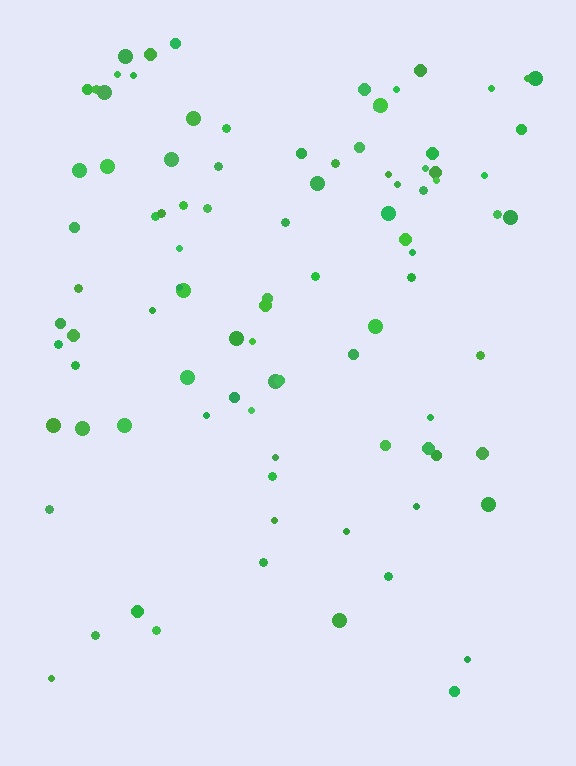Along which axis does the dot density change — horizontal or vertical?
Vertical.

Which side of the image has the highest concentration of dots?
The top.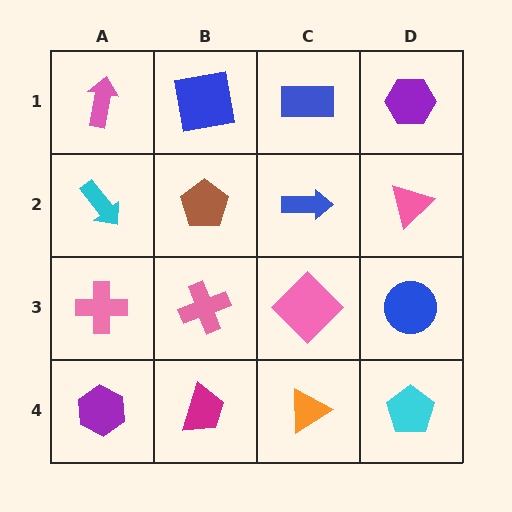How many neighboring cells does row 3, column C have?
4.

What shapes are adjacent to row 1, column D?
A pink triangle (row 2, column D), a blue rectangle (row 1, column C).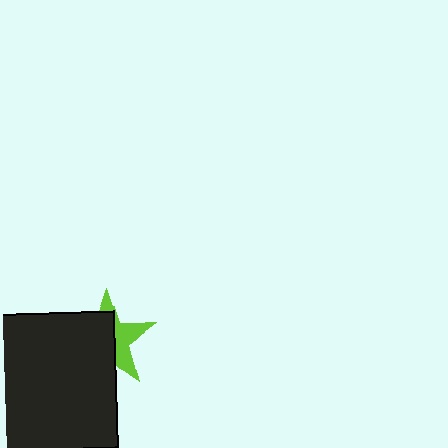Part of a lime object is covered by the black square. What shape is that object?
It is a star.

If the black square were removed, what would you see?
You would see the complete lime star.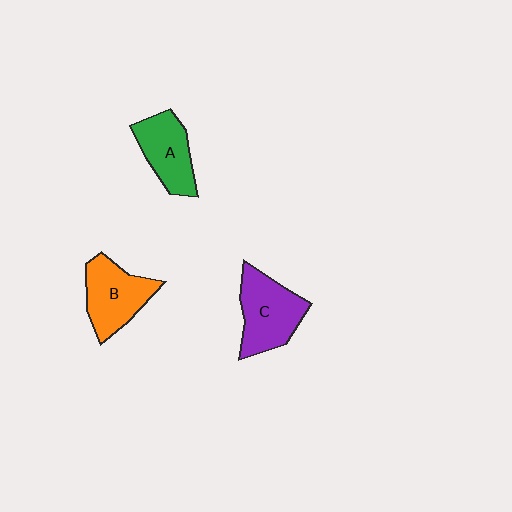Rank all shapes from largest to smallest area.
From largest to smallest: C (purple), B (orange), A (green).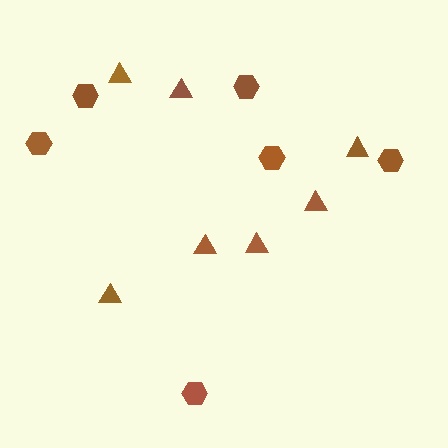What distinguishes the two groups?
There are 2 groups: one group of hexagons (6) and one group of triangles (7).